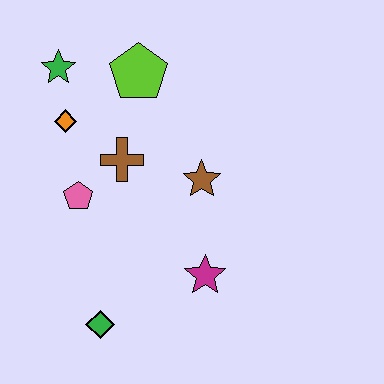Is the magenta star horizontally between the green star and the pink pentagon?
No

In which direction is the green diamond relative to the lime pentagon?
The green diamond is below the lime pentagon.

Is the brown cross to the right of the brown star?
No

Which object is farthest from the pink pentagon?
The magenta star is farthest from the pink pentagon.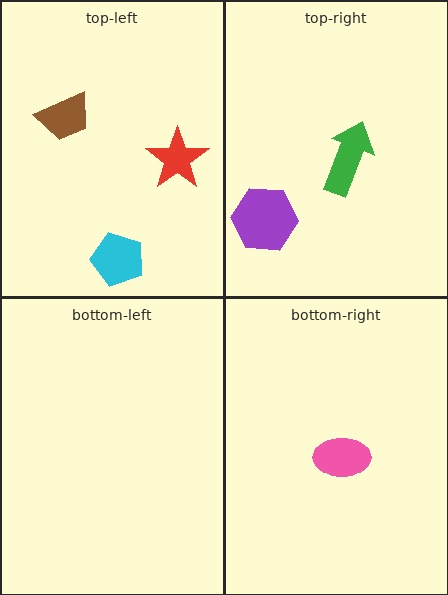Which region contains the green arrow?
The top-right region.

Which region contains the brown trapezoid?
The top-left region.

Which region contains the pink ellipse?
The bottom-right region.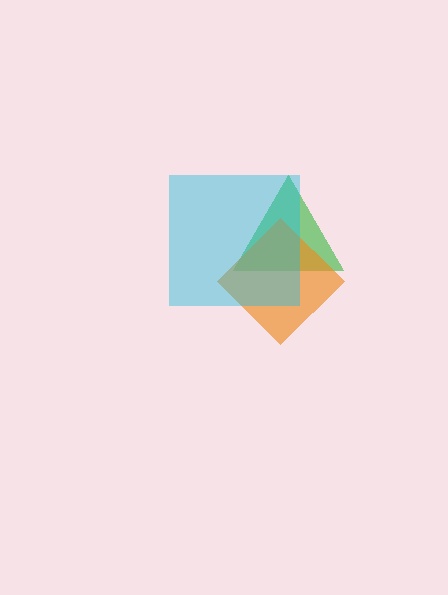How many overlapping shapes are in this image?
There are 3 overlapping shapes in the image.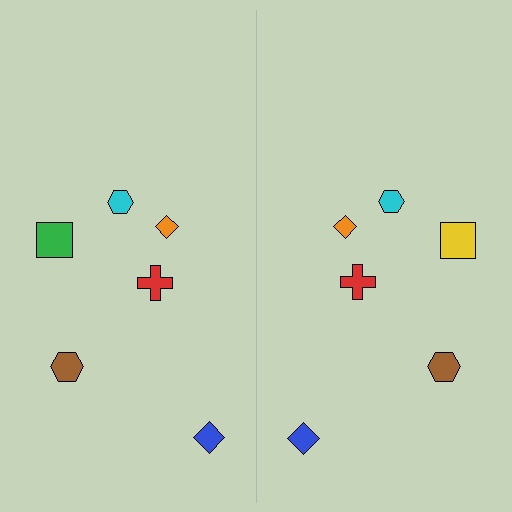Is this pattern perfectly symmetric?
No, the pattern is not perfectly symmetric. The yellow square on the right side breaks the symmetry — its mirror counterpart is green.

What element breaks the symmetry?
The yellow square on the right side breaks the symmetry — its mirror counterpart is green.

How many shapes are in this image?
There are 12 shapes in this image.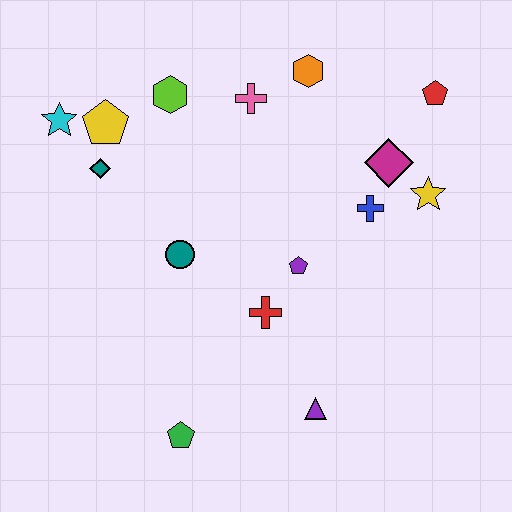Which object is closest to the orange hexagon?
The pink cross is closest to the orange hexagon.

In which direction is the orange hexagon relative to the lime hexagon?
The orange hexagon is to the right of the lime hexagon.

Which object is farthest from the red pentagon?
The green pentagon is farthest from the red pentagon.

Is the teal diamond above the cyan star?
No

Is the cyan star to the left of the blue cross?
Yes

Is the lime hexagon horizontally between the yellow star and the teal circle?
No